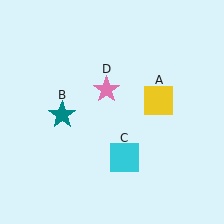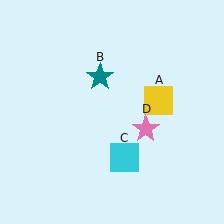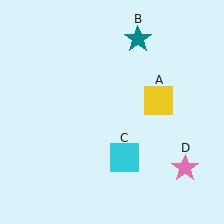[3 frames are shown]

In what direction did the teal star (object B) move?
The teal star (object B) moved up and to the right.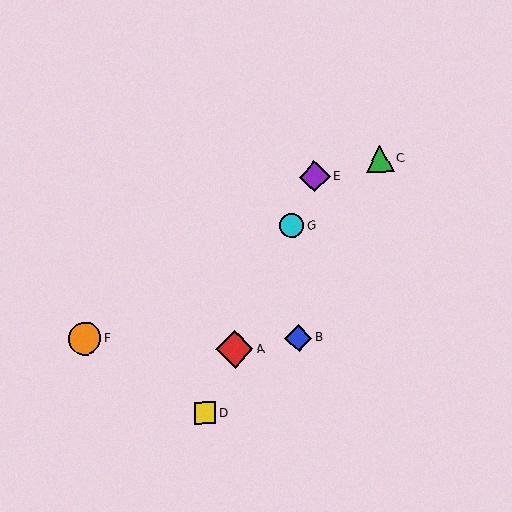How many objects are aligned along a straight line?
4 objects (A, D, E, G) are aligned along a straight line.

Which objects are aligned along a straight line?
Objects A, D, E, G are aligned along a straight line.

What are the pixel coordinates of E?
Object E is at (315, 177).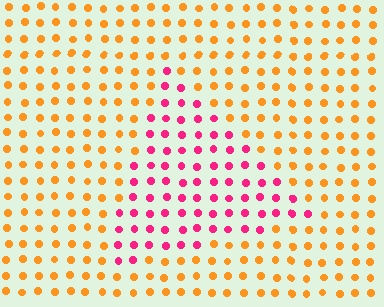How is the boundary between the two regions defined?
The boundary is defined purely by a slight shift in hue (about 60 degrees). Spacing, size, and orientation are identical on both sides.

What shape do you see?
I see a triangle.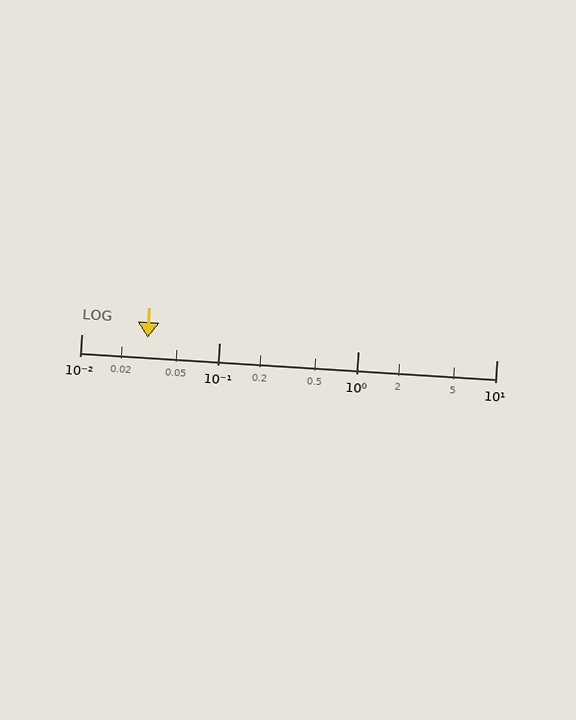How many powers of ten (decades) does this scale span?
The scale spans 3 decades, from 0.01 to 10.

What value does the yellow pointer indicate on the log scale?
The pointer indicates approximately 0.03.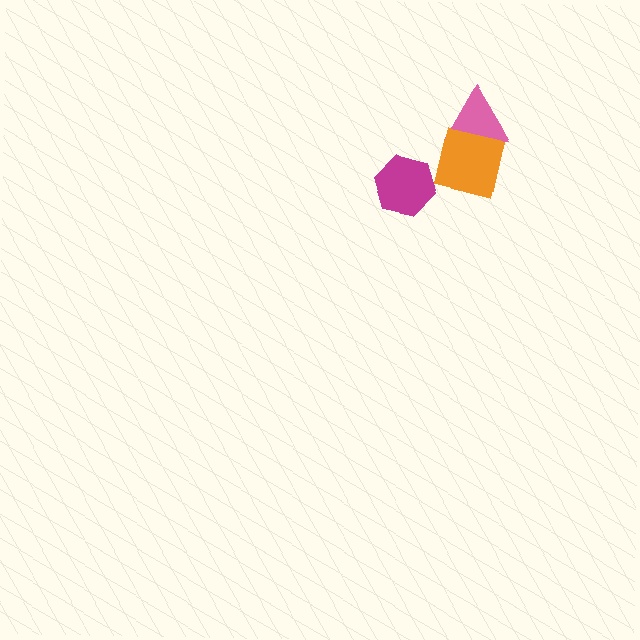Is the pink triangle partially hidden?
Yes, it is partially covered by another shape.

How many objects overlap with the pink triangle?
1 object overlaps with the pink triangle.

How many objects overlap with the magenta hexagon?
0 objects overlap with the magenta hexagon.